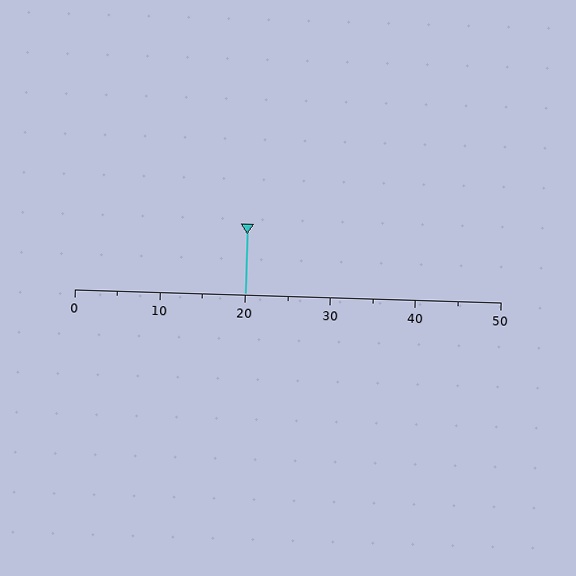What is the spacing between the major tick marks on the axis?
The major ticks are spaced 10 apart.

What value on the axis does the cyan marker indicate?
The marker indicates approximately 20.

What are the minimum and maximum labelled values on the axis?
The axis runs from 0 to 50.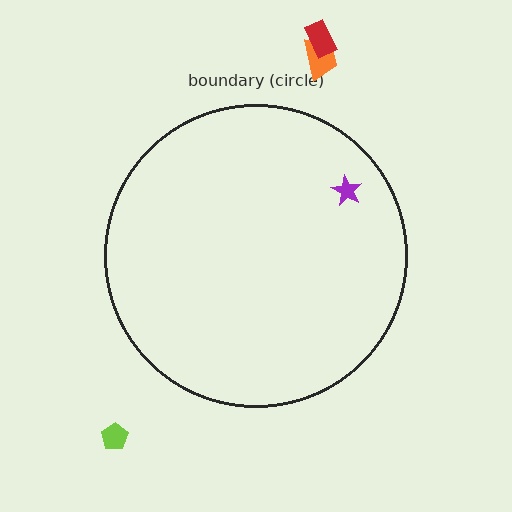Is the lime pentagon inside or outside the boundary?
Outside.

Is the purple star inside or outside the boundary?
Inside.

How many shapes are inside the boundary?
1 inside, 3 outside.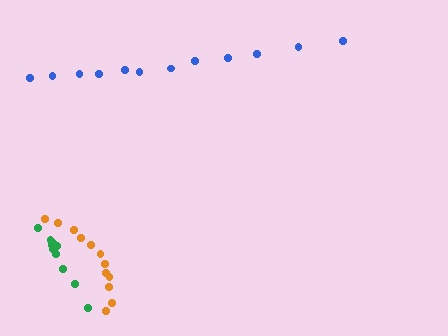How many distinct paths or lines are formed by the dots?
There are 3 distinct paths.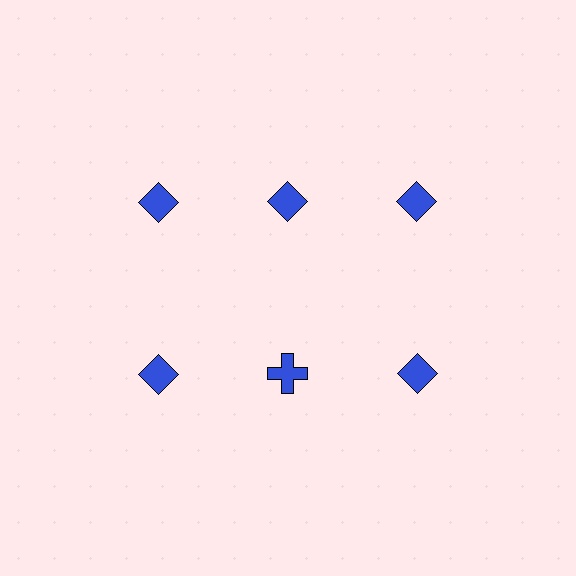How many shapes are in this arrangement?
There are 6 shapes arranged in a grid pattern.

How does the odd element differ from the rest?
It has a different shape: cross instead of diamond.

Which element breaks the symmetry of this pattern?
The blue cross in the second row, second from left column breaks the symmetry. All other shapes are blue diamonds.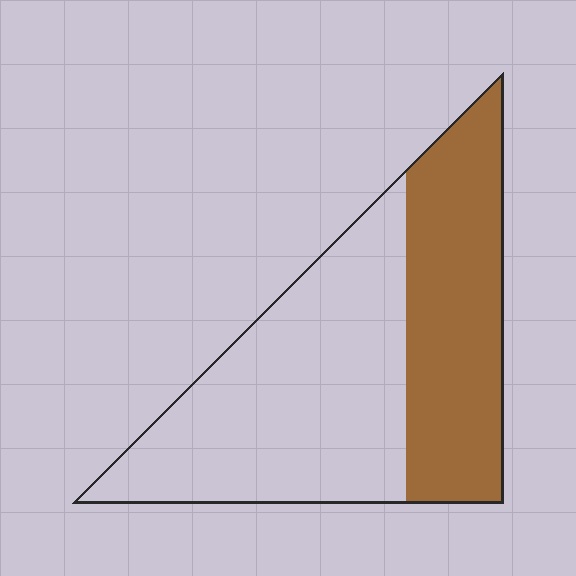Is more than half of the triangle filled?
No.